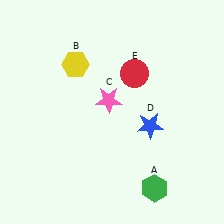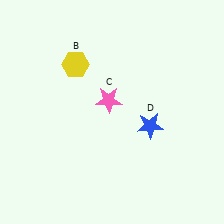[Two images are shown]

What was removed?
The green hexagon (A), the red circle (E) were removed in Image 2.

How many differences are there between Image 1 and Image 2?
There are 2 differences between the two images.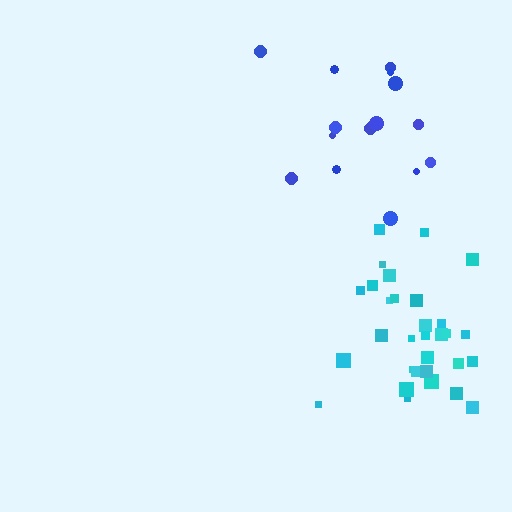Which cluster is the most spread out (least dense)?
Blue.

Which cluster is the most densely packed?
Cyan.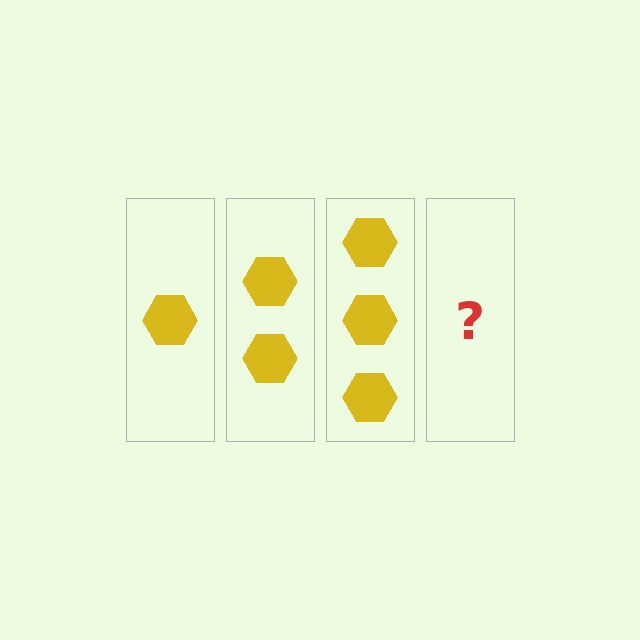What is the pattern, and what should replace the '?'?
The pattern is that each step adds one more hexagon. The '?' should be 4 hexagons.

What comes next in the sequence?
The next element should be 4 hexagons.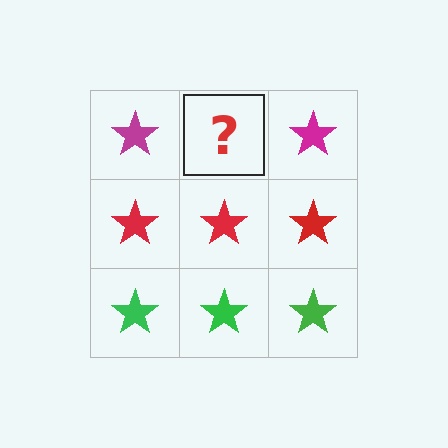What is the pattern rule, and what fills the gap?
The rule is that each row has a consistent color. The gap should be filled with a magenta star.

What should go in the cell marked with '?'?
The missing cell should contain a magenta star.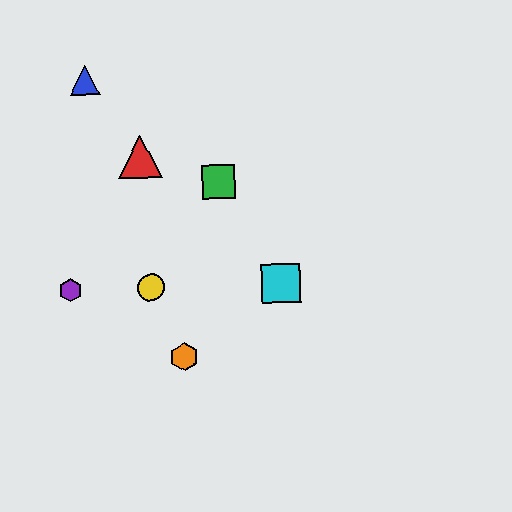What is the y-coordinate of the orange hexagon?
The orange hexagon is at y≈357.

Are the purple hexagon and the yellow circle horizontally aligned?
Yes, both are at y≈290.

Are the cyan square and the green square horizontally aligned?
No, the cyan square is at y≈283 and the green square is at y≈182.